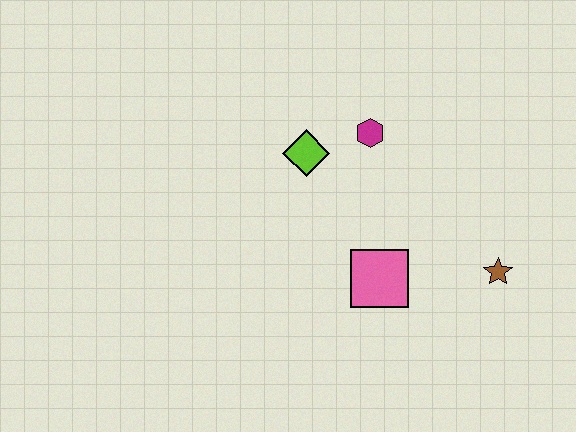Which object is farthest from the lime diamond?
The brown star is farthest from the lime diamond.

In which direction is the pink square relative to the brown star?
The pink square is to the left of the brown star.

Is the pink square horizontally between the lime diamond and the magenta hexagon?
No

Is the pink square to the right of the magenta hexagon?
Yes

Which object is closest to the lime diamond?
The magenta hexagon is closest to the lime diamond.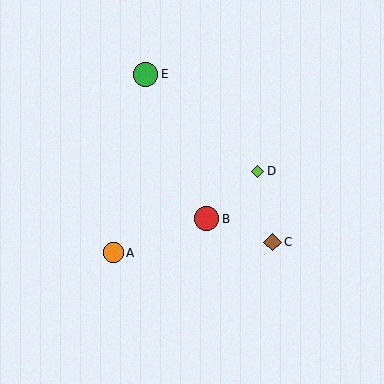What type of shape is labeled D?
Shape D is a lime diamond.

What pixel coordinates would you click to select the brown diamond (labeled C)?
Click at (272, 242) to select the brown diamond C.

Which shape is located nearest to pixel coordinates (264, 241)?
The brown diamond (labeled C) at (272, 242) is nearest to that location.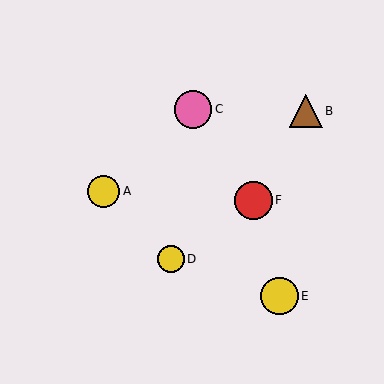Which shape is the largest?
The red circle (labeled F) is the largest.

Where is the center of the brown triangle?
The center of the brown triangle is at (306, 111).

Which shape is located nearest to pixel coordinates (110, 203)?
The yellow circle (labeled A) at (104, 191) is nearest to that location.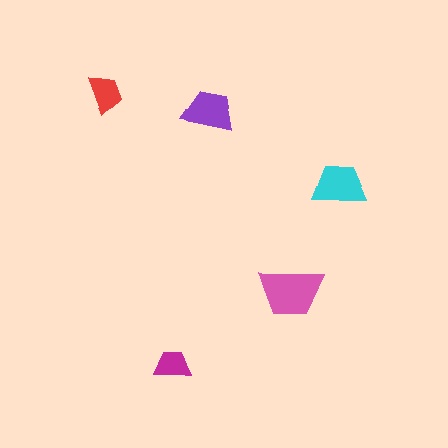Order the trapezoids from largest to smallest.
the pink one, the cyan one, the purple one, the red one, the magenta one.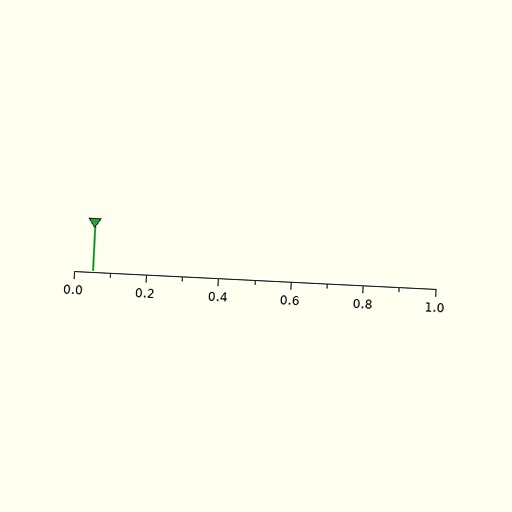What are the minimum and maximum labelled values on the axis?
The axis runs from 0.0 to 1.0.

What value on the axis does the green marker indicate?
The marker indicates approximately 0.05.